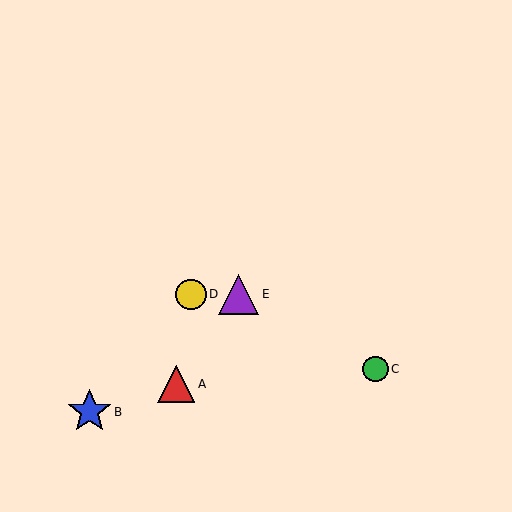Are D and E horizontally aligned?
Yes, both are at y≈294.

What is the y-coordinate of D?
Object D is at y≈294.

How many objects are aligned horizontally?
2 objects (D, E) are aligned horizontally.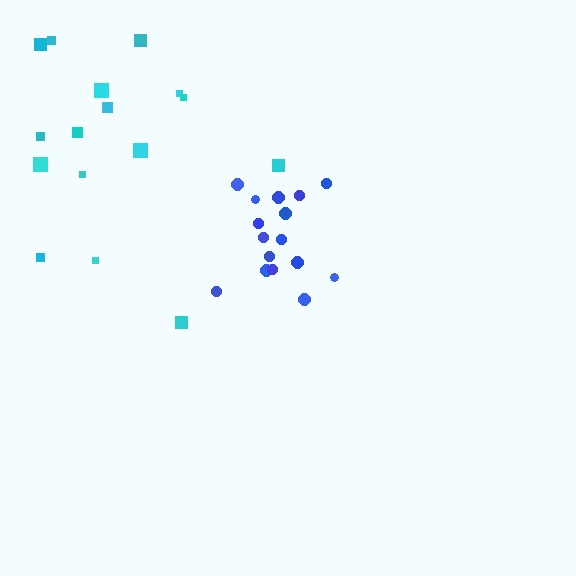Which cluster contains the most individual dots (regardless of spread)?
Blue (16).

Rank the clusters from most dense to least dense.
blue, cyan.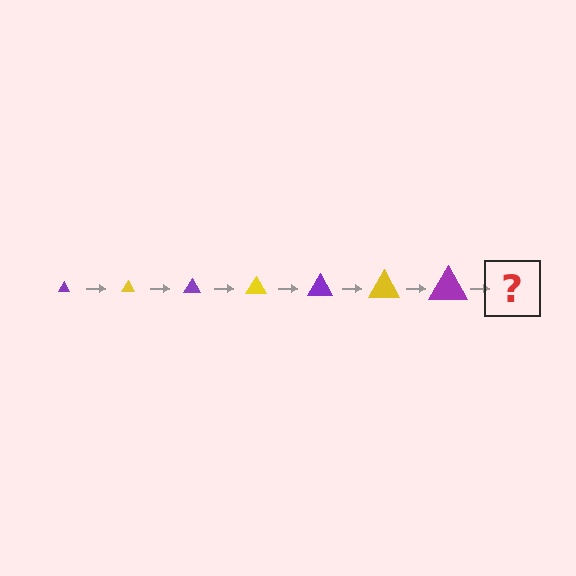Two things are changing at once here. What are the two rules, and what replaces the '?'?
The two rules are that the triangle grows larger each step and the color cycles through purple and yellow. The '?' should be a yellow triangle, larger than the previous one.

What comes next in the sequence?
The next element should be a yellow triangle, larger than the previous one.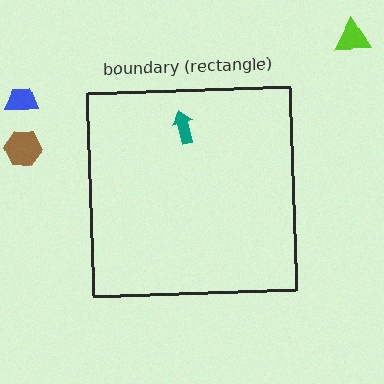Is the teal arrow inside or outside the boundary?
Inside.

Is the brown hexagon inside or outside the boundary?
Outside.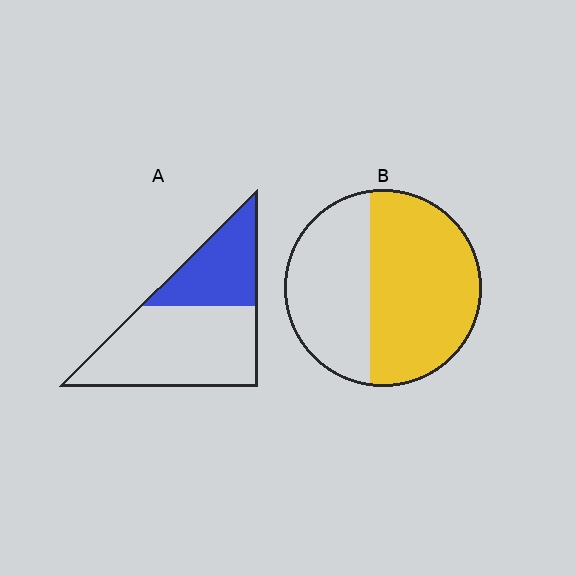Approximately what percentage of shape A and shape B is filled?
A is approximately 35% and B is approximately 60%.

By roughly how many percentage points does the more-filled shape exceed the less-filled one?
By roughly 25 percentage points (B over A).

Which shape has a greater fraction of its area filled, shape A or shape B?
Shape B.